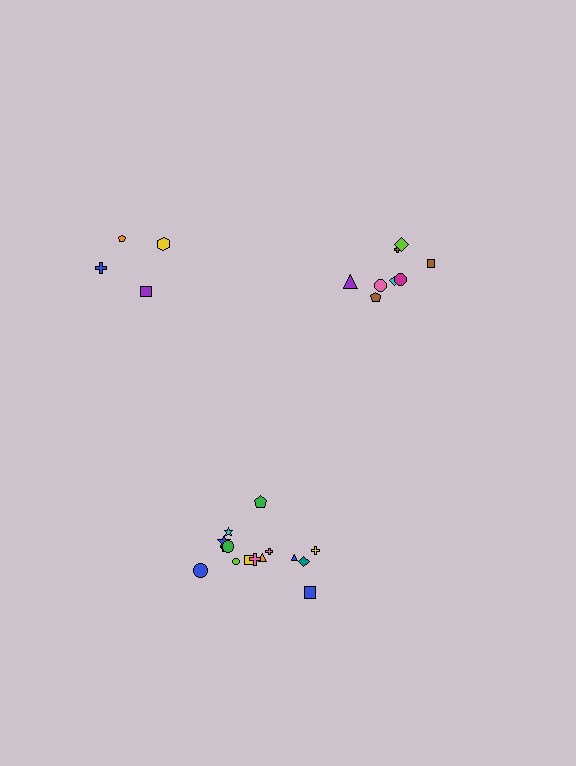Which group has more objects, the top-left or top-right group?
The top-right group.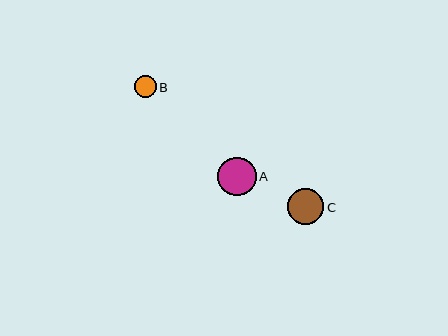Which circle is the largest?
Circle A is the largest with a size of approximately 39 pixels.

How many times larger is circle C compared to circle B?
Circle C is approximately 1.7 times the size of circle B.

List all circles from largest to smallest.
From largest to smallest: A, C, B.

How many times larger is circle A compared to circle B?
Circle A is approximately 1.8 times the size of circle B.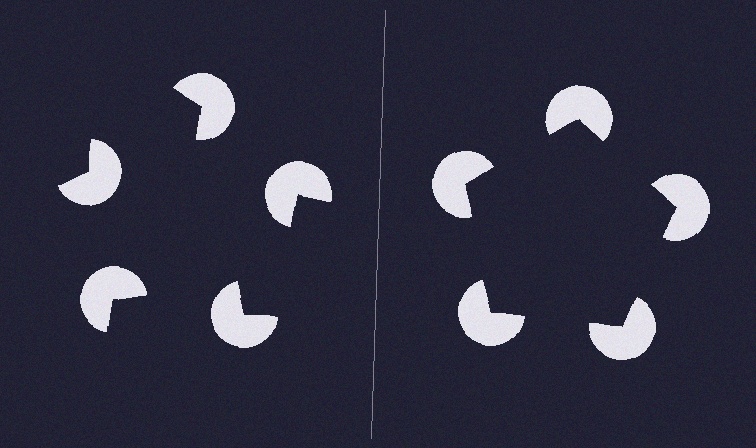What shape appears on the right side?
An illusory pentagon.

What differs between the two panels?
The pac-man discs are positioned identically on both sides; only the wedge orientations differ. On the right they align to a pentagon; on the left they are misaligned.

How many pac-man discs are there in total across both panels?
10 — 5 on each side.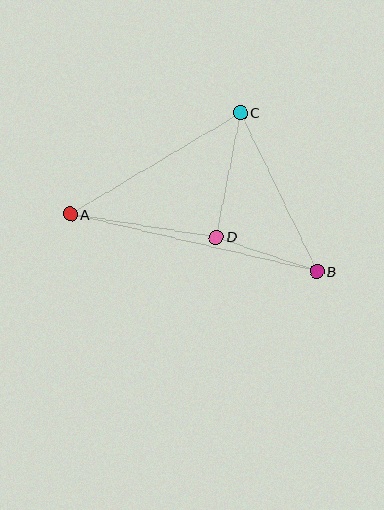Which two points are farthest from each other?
Points A and B are farthest from each other.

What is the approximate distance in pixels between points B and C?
The distance between B and C is approximately 176 pixels.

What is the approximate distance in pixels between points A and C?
The distance between A and C is approximately 198 pixels.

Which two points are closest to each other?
Points B and D are closest to each other.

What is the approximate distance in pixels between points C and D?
The distance between C and D is approximately 127 pixels.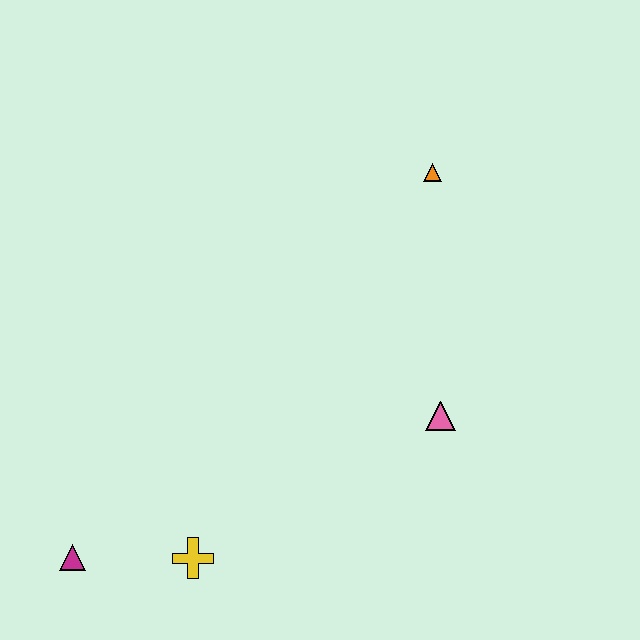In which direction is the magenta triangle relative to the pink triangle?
The magenta triangle is to the left of the pink triangle.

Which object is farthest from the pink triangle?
The magenta triangle is farthest from the pink triangle.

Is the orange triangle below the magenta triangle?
No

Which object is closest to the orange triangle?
The pink triangle is closest to the orange triangle.